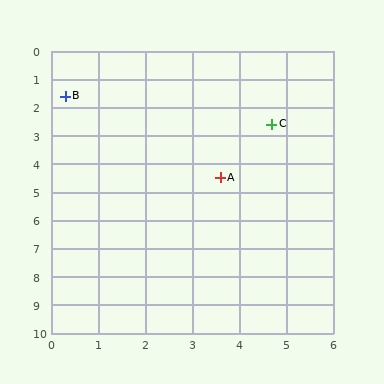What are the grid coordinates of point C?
Point C is at approximately (4.7, 2.6).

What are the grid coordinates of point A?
Point A is at approximately (3.6, 4.5).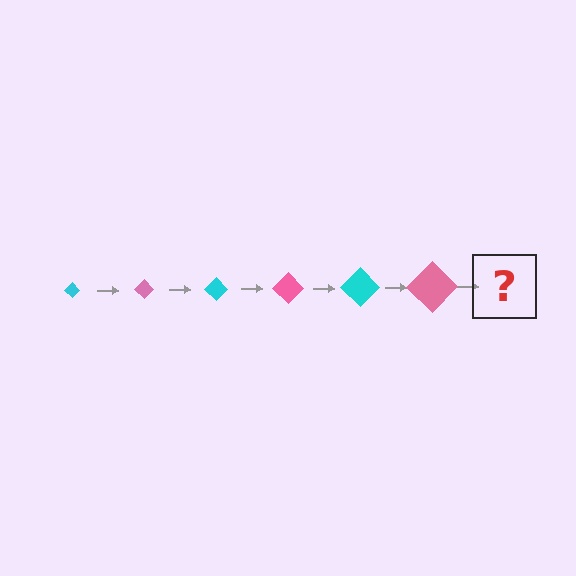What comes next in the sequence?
The next element should be a cyan diamond, larger than the previous one.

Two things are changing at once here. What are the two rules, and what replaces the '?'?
The two rules are that the diamond grows larger each step and the color cycles through cyan and pink. The '?' should be a cyan diamond, larger than the previous one.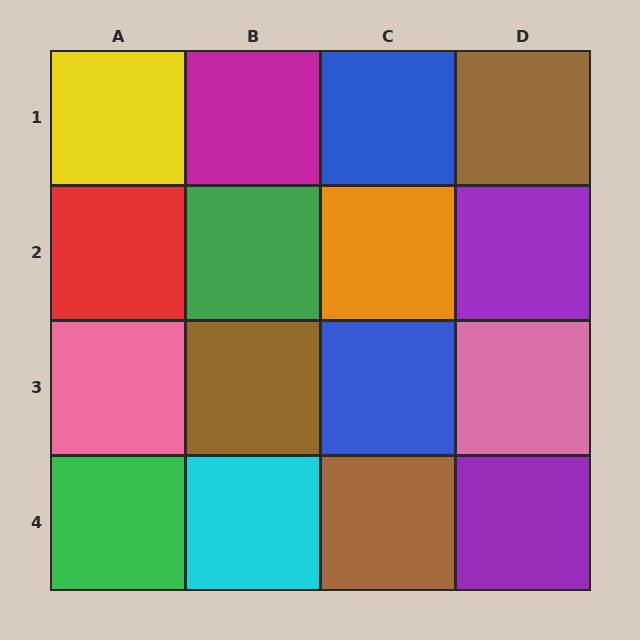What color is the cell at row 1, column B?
Magenta.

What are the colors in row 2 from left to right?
Red, green, orange, purple.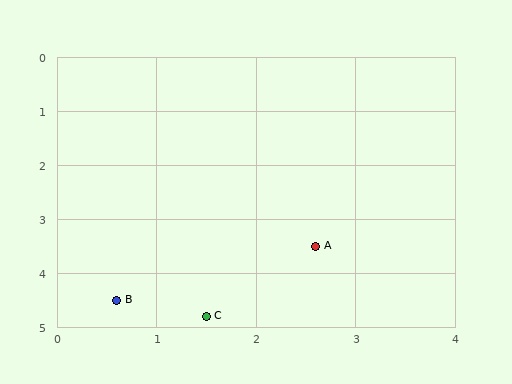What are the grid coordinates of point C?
Point C is at approximately (1.5, 4.8).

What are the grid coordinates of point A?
Point A is at approximately (2.6, 3.5).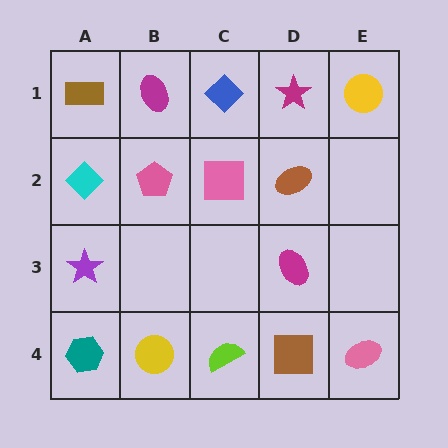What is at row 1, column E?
A yellow circle.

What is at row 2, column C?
A pink square.